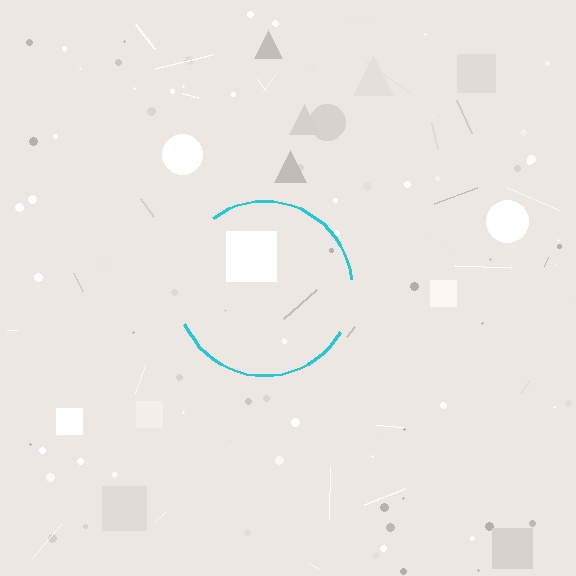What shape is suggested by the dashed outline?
The dashed outline suggests a circle.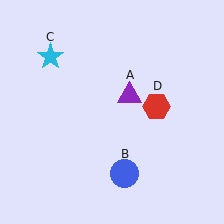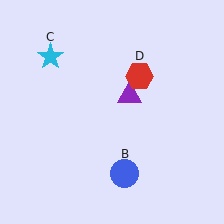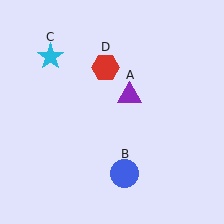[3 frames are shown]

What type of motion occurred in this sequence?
The red hexagon (object D) rotated counterclockwise around the center of the scene.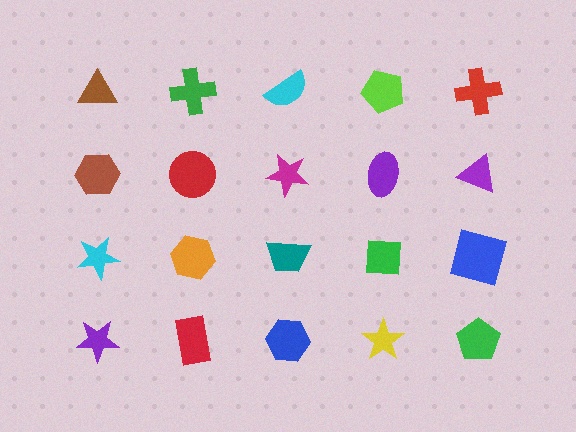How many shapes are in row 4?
5 shapes.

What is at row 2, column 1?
A brown hexagon.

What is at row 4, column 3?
A blue hexagon.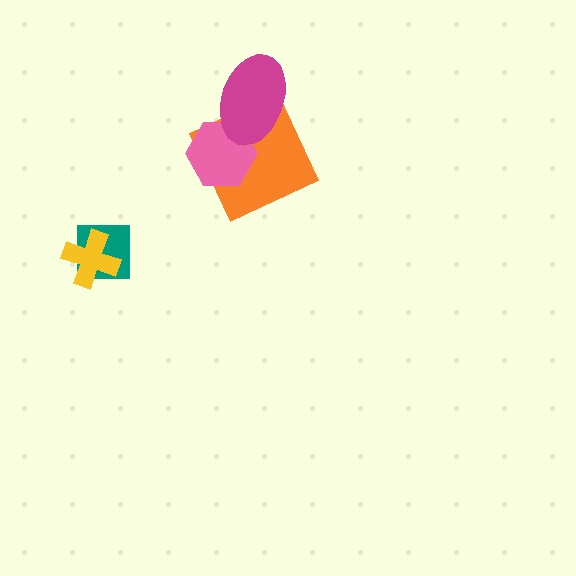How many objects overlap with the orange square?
2 objects overlap with the orange square.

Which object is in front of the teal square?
The yellow cross is in front of the teal square.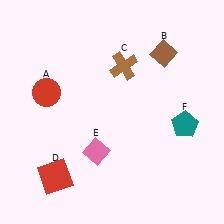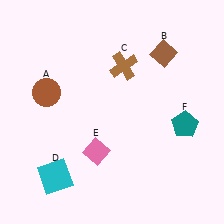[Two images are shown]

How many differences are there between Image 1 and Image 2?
There are 2 differences between the two images.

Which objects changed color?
A changed from red to brown. D changed from red to cyan.